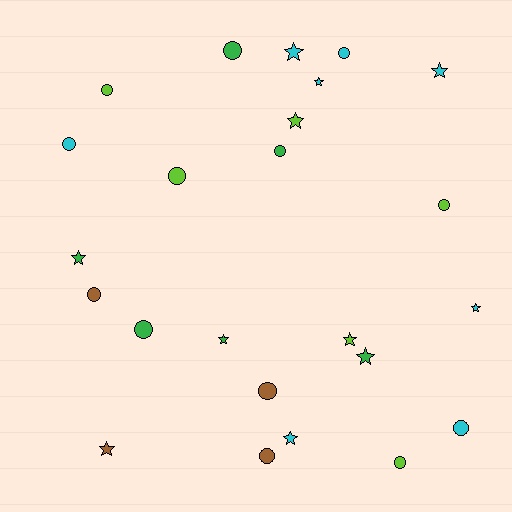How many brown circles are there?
There are 3 brown circles.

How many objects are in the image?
There are 24 objects.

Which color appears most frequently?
Cyan, with 8 objects.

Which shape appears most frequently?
Circle, with 13 objects.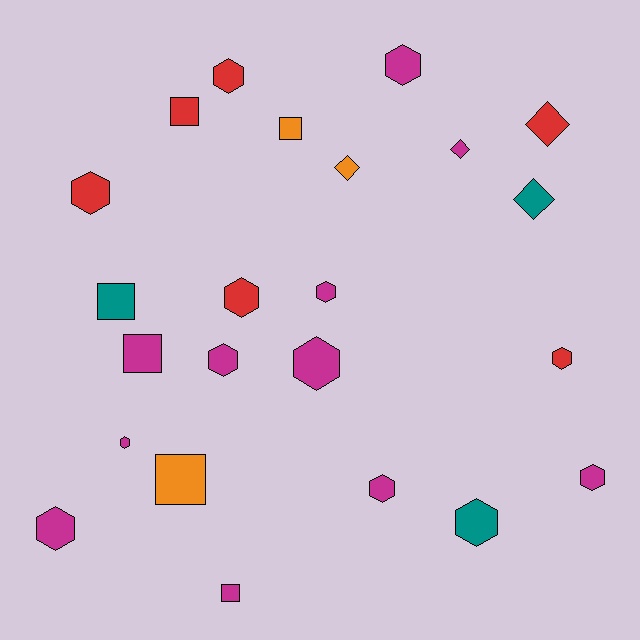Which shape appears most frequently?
Hexagon, with 13 objects.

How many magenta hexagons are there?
There are 8 magenta hexagons.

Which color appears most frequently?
Magenta, with 11 objects.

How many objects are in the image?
There are 23 objects.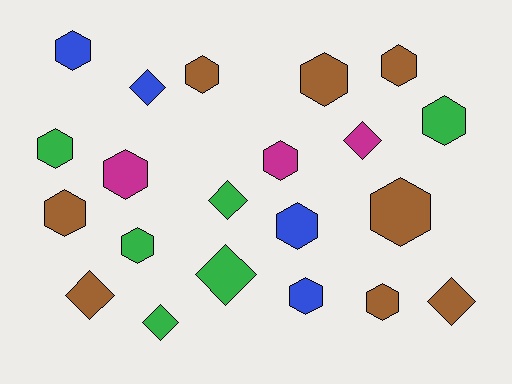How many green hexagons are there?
There are 3 green hexagons.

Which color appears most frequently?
Brown, with 8 objects.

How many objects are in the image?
There are 21 objects.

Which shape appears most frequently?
Hexagon, with 14 objects.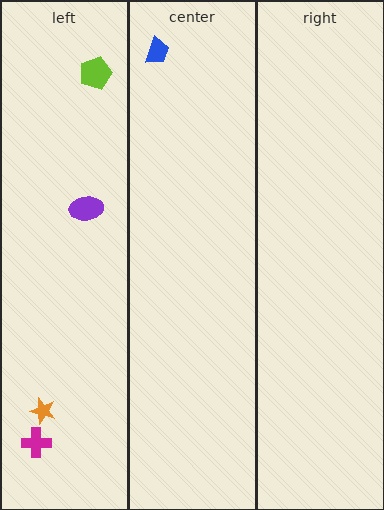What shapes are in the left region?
The magenta cross, the purple ellipse, the lime pentagon, the orange star.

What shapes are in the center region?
The blue trapezoid.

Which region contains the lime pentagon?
The left region.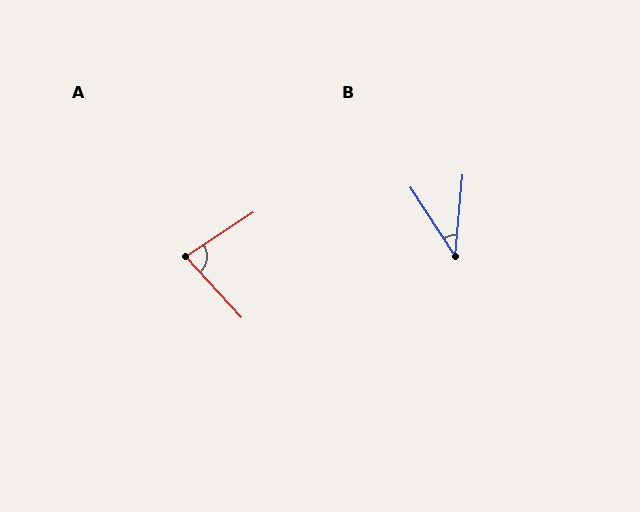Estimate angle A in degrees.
Approximately 81 degrees.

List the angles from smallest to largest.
B (39°), A (81°).